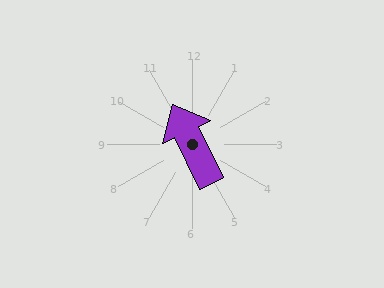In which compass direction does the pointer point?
Northwest.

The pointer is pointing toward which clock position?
Roughly 11 o'clock.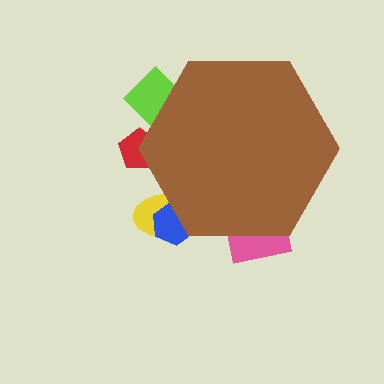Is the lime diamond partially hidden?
Yes, the lime diamond is partially hidden behind the brown hexagon.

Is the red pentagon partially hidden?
Yes, the red pentagon is partially hidden behind the brown hexagon.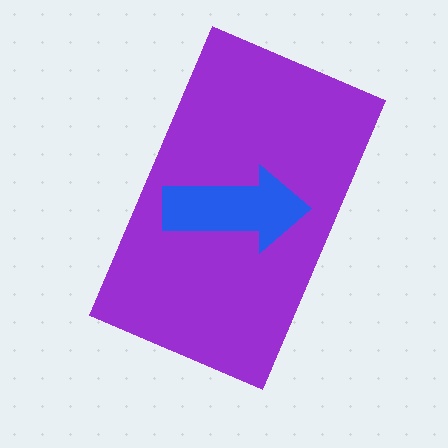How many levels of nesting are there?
2.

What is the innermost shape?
The blue arrow.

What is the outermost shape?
The purple rectangle.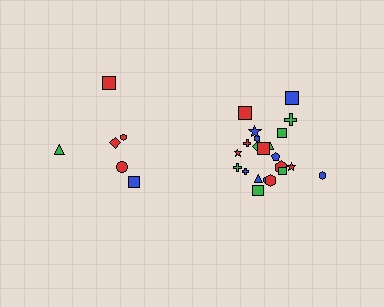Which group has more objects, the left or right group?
The right group.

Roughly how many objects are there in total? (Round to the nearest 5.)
Roughly 30 objects in total.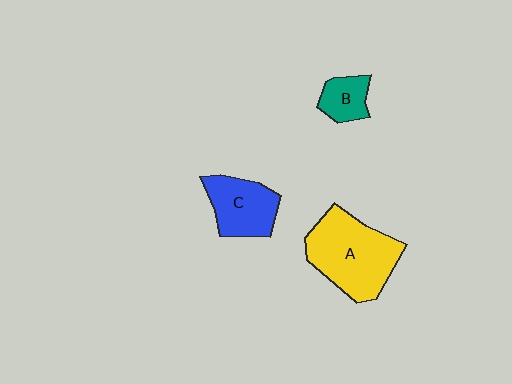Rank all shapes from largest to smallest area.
From largest to smallest: A (yellow), C (blue), B (teal).